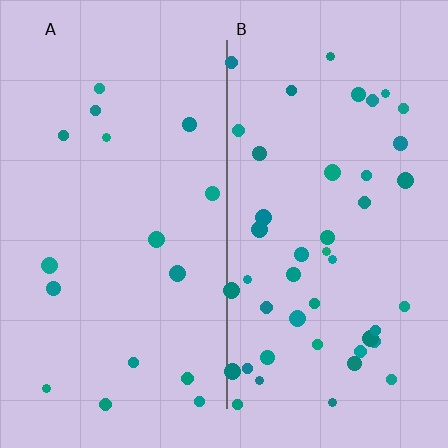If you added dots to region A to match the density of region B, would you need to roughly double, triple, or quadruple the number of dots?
Approximately triple.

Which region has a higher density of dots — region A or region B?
B (the right).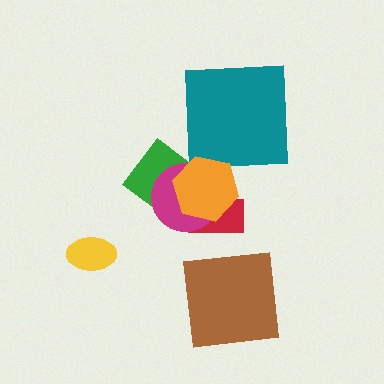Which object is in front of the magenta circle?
The orange hexagon is in front of the magenta circle.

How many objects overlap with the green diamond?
2 objects overlap with the green diamond.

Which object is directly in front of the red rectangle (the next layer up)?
The magenta circle is directly in front of the red rectangle.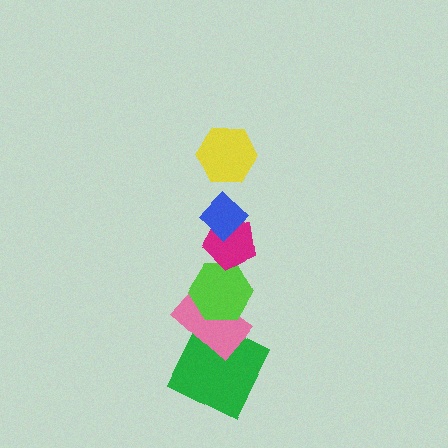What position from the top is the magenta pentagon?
The magenta pentagon is 3rd from the top.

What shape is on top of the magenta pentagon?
The blue diamond is on top of the magenta pentagon.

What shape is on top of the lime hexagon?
The magenta pentagon is on top of the lime hexagon.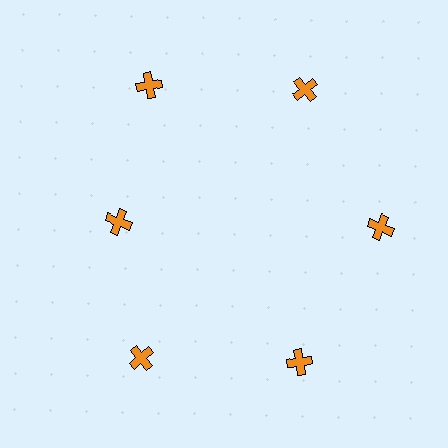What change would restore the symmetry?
The symmetry would be restored by moving it outward, back onto the ring so that all 6 crosses sit at equal angles and equal distance from the center.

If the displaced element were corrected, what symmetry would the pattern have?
It would have 6-fold rotational symmetry — the pattern would map onto itself every 60 degrees.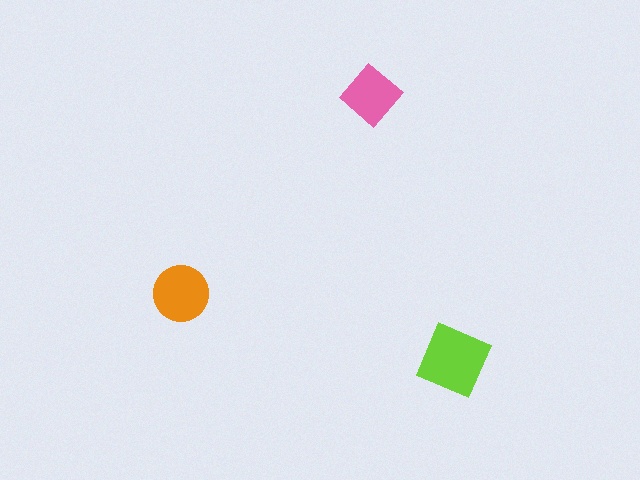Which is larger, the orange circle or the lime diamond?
The lime diamond.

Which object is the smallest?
The pink diamond.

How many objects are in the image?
There are 3 objects in the image.